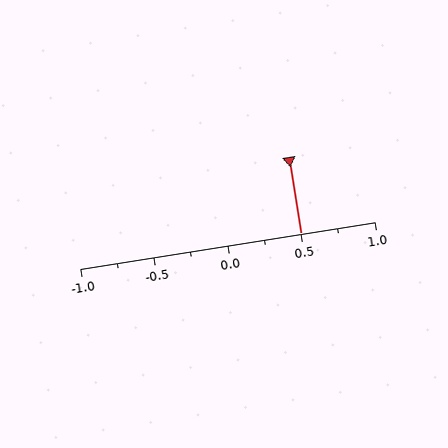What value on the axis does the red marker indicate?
The marker indicates approximately 0.5.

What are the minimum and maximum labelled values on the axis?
The axis runs from -1.0 to 1.0.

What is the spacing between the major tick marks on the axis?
The major ticks are spaced 0.5 apart.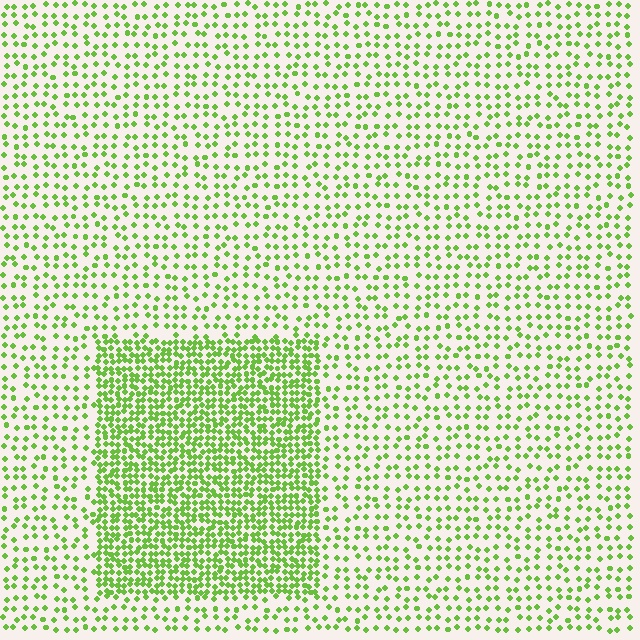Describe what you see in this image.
The image contains small lime elements arranged at two different densities. A rectangle-shaped region is visible where the elements are more densely packed than the surrounding area.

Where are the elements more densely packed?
The elements are more densely packed inside the rectangle boundary.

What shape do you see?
I see a rectangle.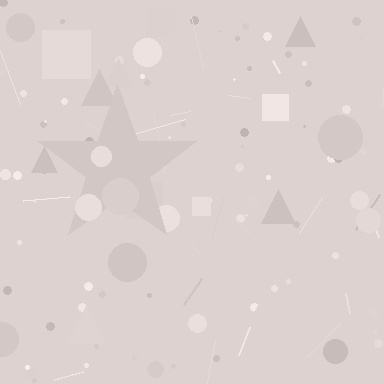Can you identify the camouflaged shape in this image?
The camouflaged shape is a star.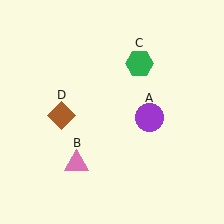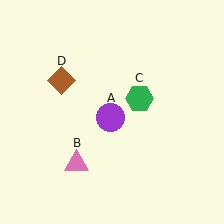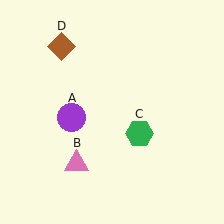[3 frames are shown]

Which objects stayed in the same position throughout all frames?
Pink triangle (object B) remained stationary.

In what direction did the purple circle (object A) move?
The purple circle (object A) moved left.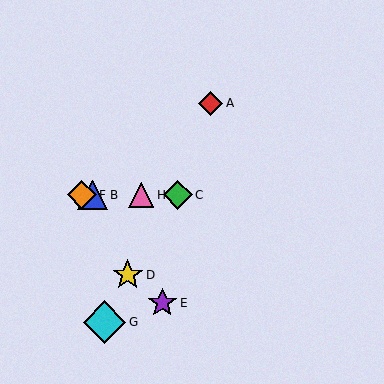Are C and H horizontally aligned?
Yes, both are at y≈195.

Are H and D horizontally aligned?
No, H is at y≈195 and D is at y≈275.